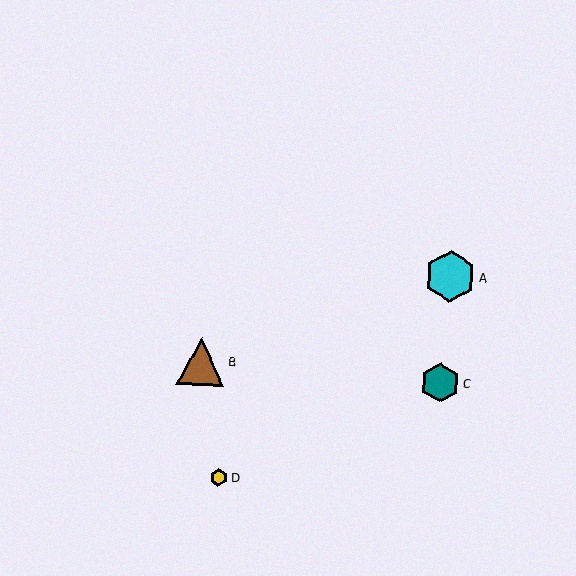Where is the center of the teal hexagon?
The center of the teal hexagon is at (440, 383).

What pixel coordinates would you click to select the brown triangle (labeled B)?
Click at (201, 361) to select the brown triangle B.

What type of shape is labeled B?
Shape B is a brown triangle.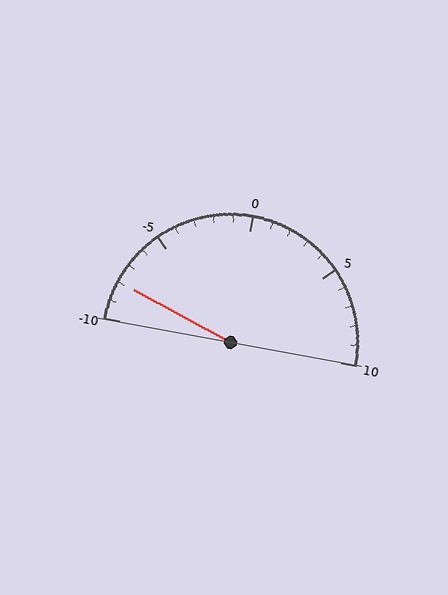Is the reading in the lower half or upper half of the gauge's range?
The reading is in the lower half of the range (-10 to 10).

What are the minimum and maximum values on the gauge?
The gauge ranges from -10 to 10.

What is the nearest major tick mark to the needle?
The nearest major tick mark is -10.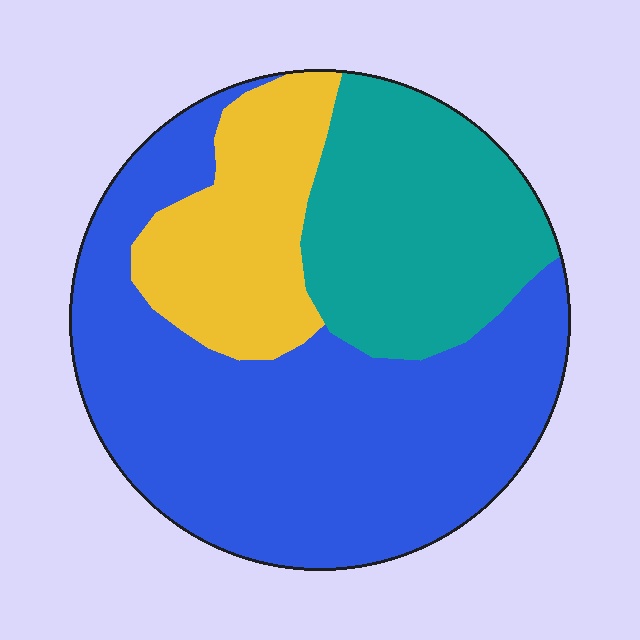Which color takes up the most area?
Blue, at roughly 55%.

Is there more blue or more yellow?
Blue.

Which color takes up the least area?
Yellow, at roughly 20%.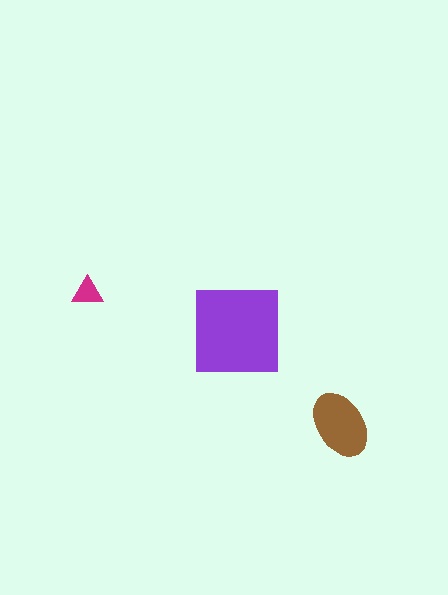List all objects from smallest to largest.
The magenta triangle, the brown ellipse, the purple square.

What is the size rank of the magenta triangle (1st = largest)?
3rd.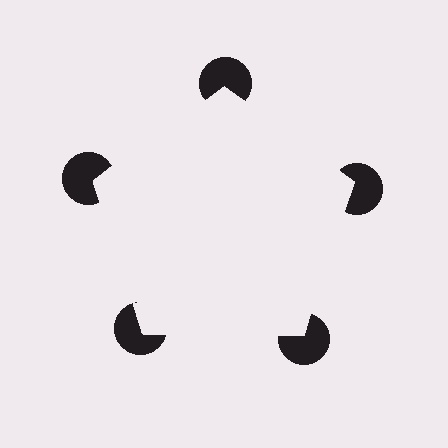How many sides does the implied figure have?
5 sides.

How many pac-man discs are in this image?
There are 5 — one at each vertex of the illusory pentagon.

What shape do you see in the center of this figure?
An illusory pentagon — its edges are inferred from the aligned wedge cuts in the pac-man discs, not physically drawn.